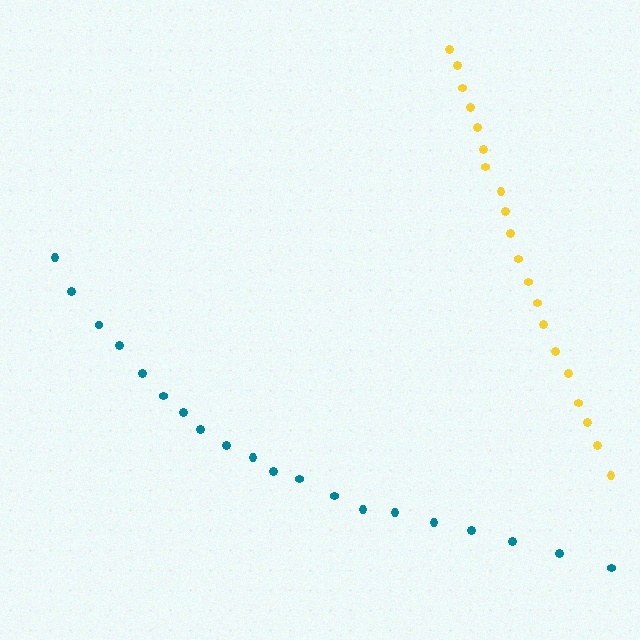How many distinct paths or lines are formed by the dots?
There are 2 distinct paths.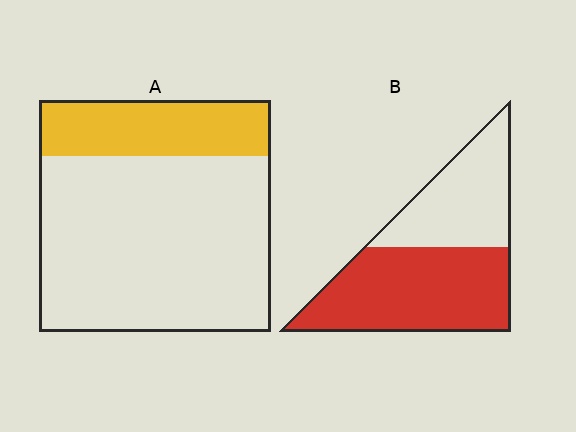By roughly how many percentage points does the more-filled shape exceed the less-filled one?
By roughly 35 percentage points (B over A).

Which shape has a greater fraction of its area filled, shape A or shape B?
Shape B.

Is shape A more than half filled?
No.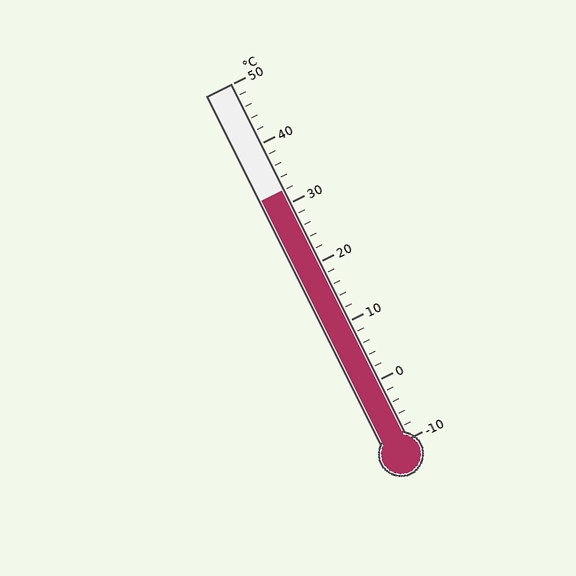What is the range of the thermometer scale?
The thermometer scale ranges from -10°C to 50°C.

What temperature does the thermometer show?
The thermometer shows approximately 32°C.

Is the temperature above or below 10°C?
The temperature is above 10°C.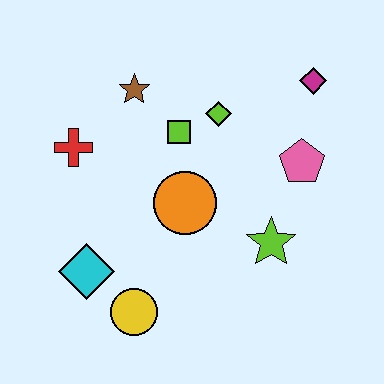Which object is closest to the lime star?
The pink pentagon is closest to the lime star.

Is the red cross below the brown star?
Yes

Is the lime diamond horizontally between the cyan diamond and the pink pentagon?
Yes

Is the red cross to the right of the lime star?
No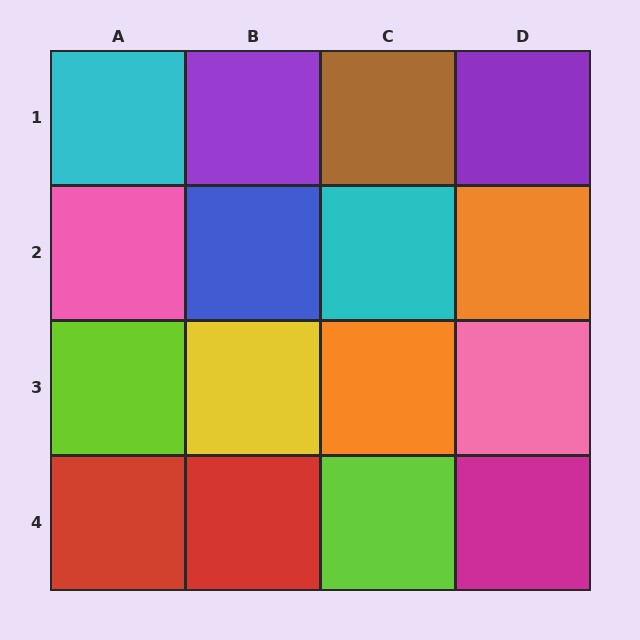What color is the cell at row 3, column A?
Lime.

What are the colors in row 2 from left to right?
Pink, blue, cyan, orange.